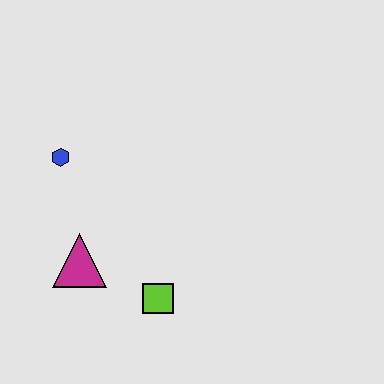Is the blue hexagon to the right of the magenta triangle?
No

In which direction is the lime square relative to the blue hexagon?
The lime square is below the blue hexagon.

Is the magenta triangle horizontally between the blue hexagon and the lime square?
Yes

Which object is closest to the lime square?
The magenta triangle is closest to the lime square.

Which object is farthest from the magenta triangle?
The blue hexagon is farthest from the magenta triangle.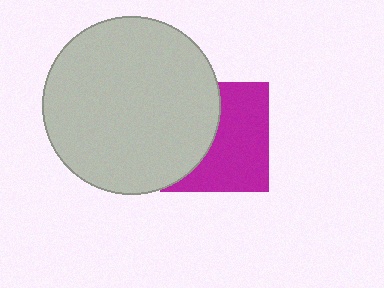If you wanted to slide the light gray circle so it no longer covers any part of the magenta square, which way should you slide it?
Slide it left — that is the most direct way to separate the two shapes.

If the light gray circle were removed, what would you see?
You would see the complete magenta square.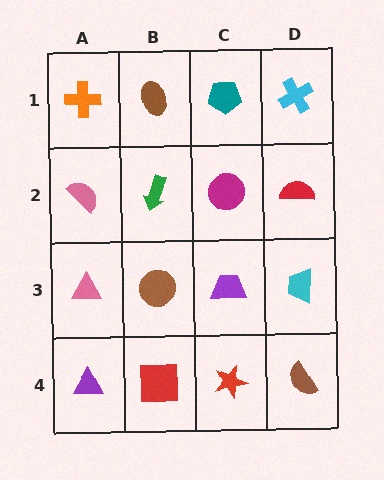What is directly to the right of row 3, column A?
A brown circle.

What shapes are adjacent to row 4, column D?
A cyan trapezoid (row 3, column D), a red star (row 4, column C).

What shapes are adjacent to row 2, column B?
A brown ellipse (row 1, column B), a brown circle (row 3, column B), a pink semicircle (row 2, column A), a magenta circle (row 2, column C).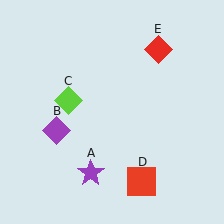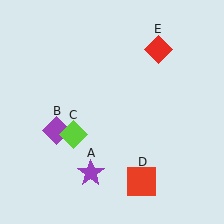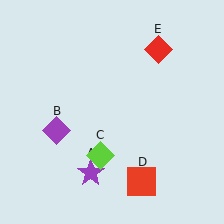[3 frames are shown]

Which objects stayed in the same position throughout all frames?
Purple star (object A) and purple diamond (object B) and red square (object D) and red diamond (object E) remained stationary.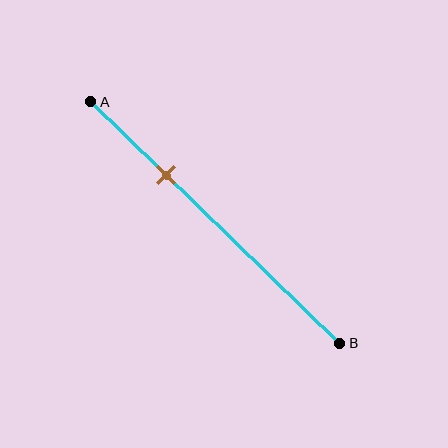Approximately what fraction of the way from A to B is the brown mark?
The brown mark is approximately 30% of the way from A to B.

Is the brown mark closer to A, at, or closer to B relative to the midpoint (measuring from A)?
The brown mark is closer to point A than the midpoint of segment AB.